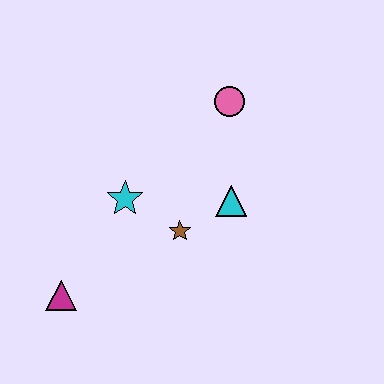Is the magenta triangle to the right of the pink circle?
No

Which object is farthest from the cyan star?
The pink circle is farthest from the cyan star.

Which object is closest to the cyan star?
The brown star is closest to the cyan star.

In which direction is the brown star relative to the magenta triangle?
The brown star is to the right of the magenta triangle.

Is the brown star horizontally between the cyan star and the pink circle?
Yes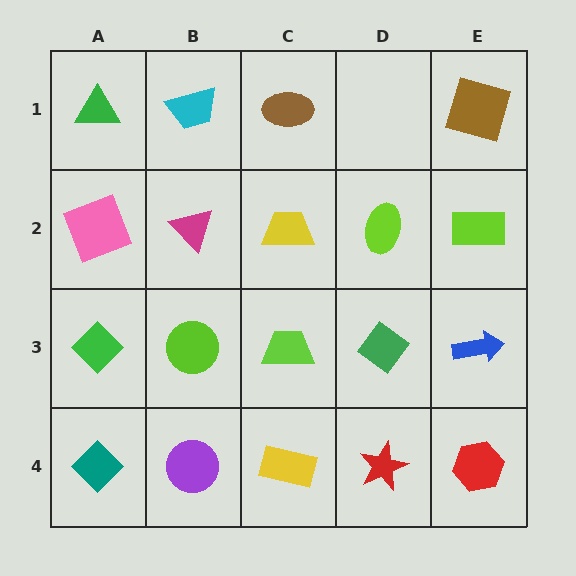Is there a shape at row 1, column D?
No, that cell is empty.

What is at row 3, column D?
A green diamond.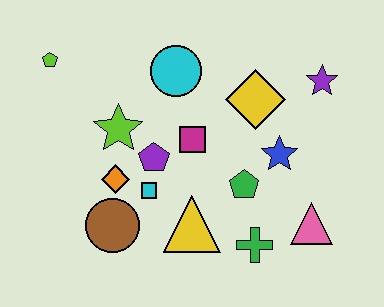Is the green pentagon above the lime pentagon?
No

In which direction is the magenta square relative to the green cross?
The magenta square is above the green cross.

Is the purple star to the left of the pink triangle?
No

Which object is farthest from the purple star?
The lime pentagon is farthest from the purple star.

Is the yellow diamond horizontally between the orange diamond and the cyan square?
No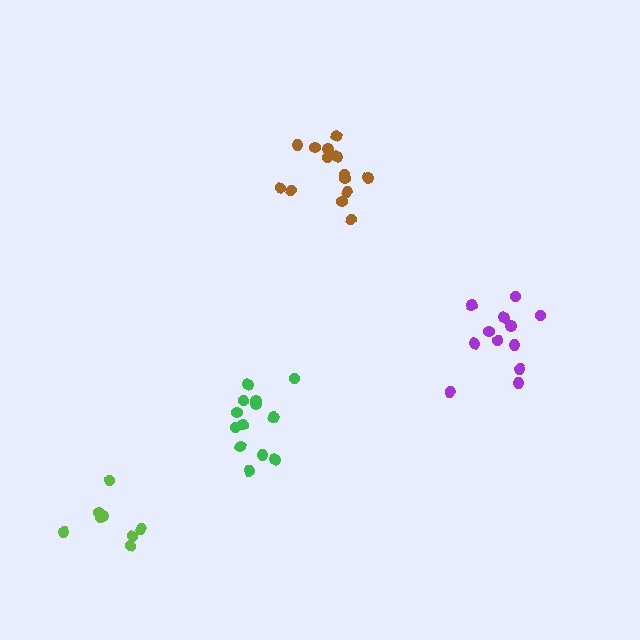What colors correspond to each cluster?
The clusters are colored: brown, purple, lime, green.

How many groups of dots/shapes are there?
There are 4 groups.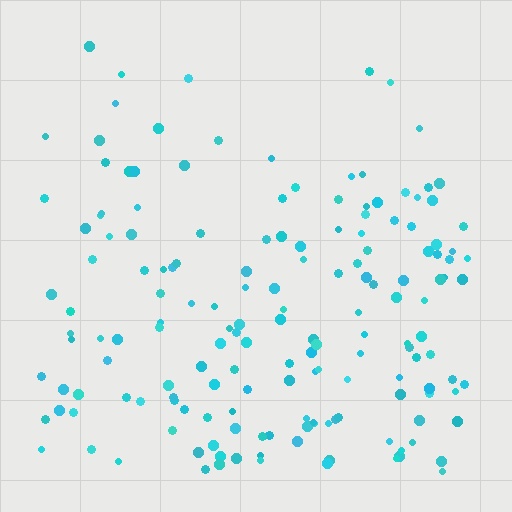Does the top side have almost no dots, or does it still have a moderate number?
Still a moderate number, just noticeably fewer than the bottom.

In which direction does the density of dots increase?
From top to bottom, with the bottom side densest.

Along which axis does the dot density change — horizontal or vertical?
Vertical.